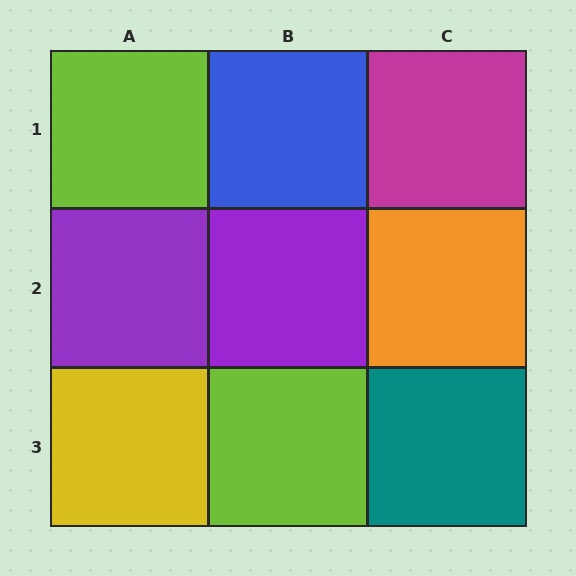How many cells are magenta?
1 cell is magenta.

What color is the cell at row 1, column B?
Blue.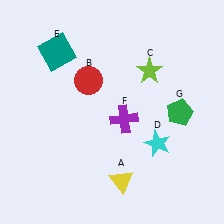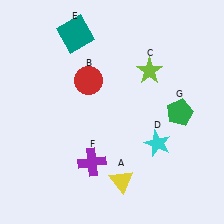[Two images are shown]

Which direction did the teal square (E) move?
The teal square (E) moved right.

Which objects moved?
The objects that moved are: the teal square (E), the purple cross (F).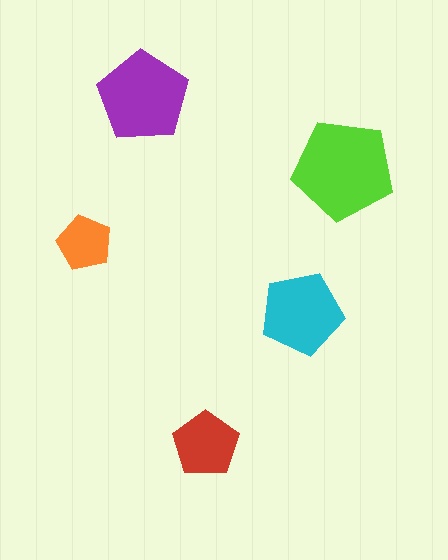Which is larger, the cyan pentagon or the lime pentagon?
The lime one.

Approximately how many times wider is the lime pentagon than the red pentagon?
About 1.5 times wider.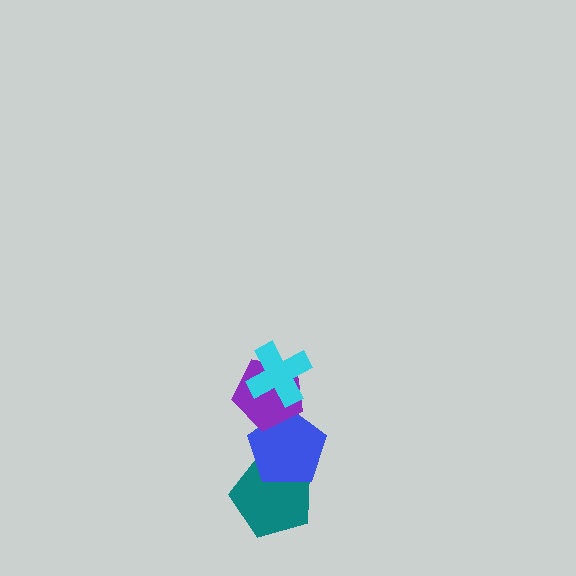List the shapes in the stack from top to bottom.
From top to bottom: the cyan cross, the purple pentagon, the blue pentagon, the teal pentagon.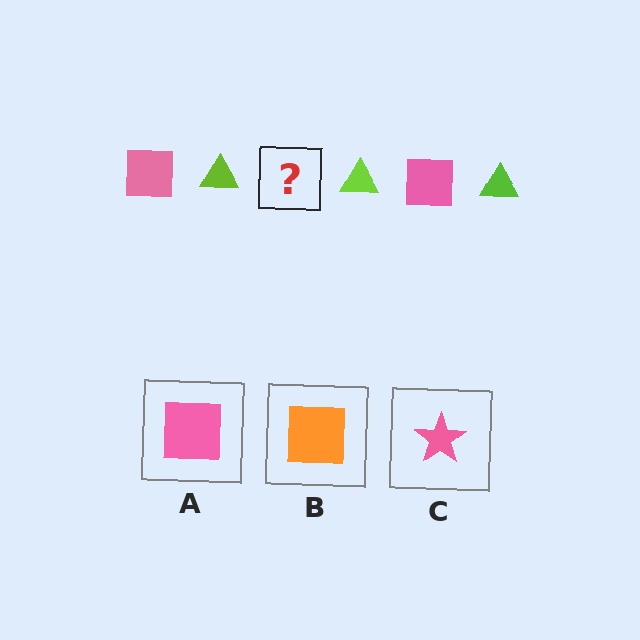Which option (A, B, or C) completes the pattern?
A.